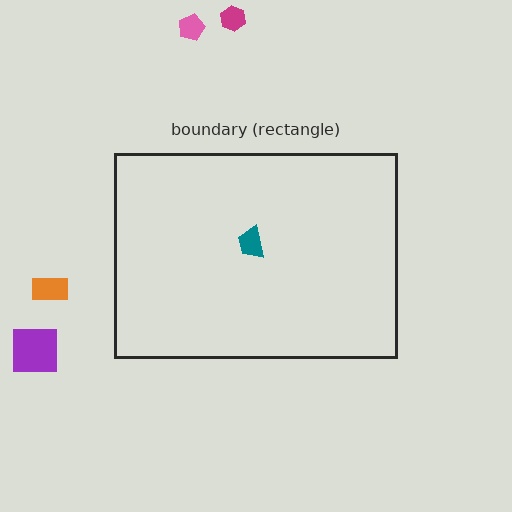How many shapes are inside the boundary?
1 inside, 4 outside.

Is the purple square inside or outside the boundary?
Outside.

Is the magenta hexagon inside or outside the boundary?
Outside.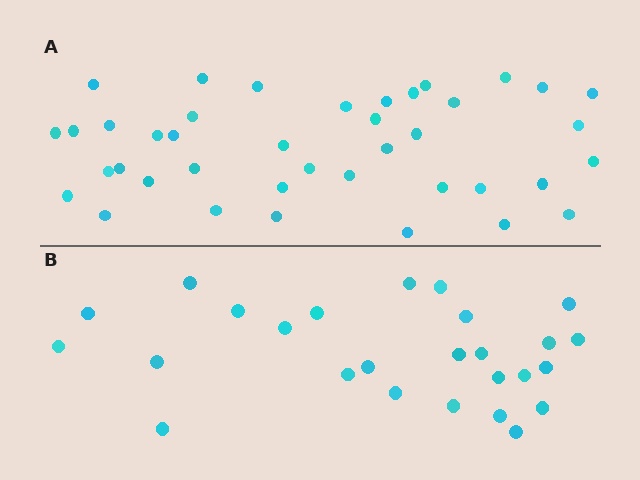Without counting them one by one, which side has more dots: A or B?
Region A (the top region) has more dots.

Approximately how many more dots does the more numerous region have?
Region A has approximately 15 more dots than region B.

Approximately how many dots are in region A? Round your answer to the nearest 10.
About 40 dots.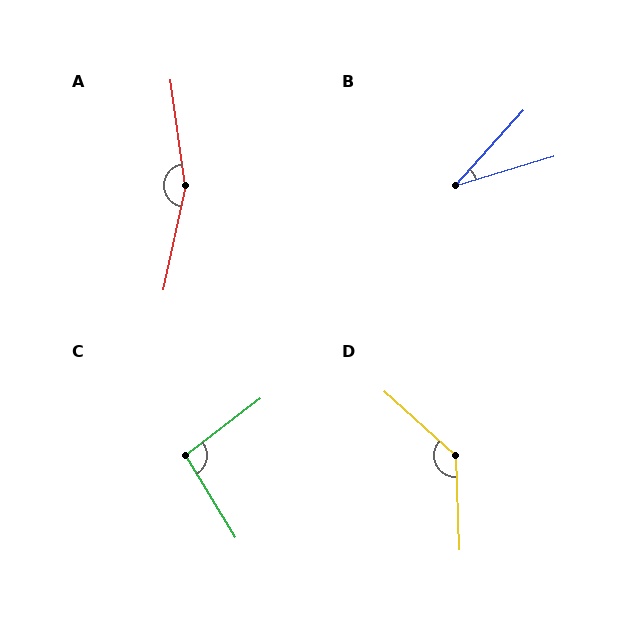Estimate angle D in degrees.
Approximately 134 degrees.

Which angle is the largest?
A, at approximately 160 degrees.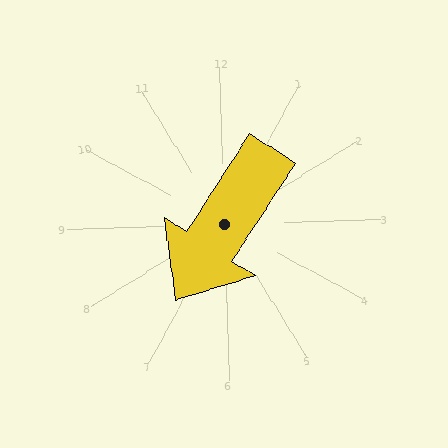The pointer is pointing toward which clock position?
Roughly 7 o'clock.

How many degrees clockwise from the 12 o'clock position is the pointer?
Approximately 214 degrees.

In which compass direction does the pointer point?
Southwest.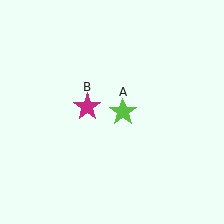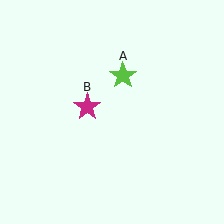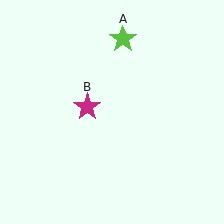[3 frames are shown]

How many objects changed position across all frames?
1 object changed position: lime star (object A).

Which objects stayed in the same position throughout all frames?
Magenta star (object B) remained stationary.